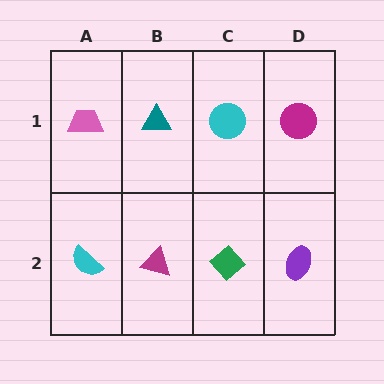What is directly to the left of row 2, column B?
A cyan semicircle.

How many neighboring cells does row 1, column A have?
2.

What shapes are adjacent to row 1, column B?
A magenta triangle (row 2, column B), a pink trapezoid (row 1, column A), a cyan circle (row 1, column C).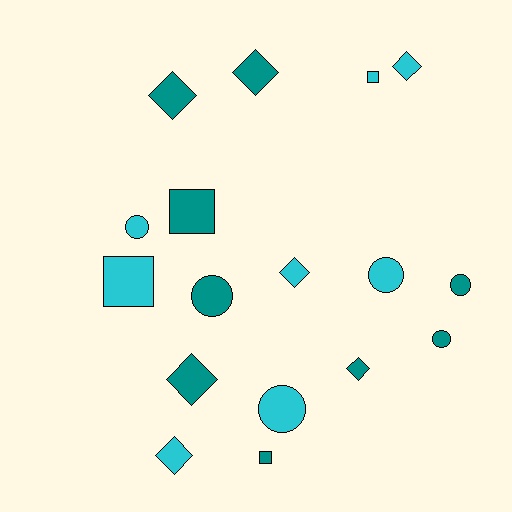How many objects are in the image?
There are 17 objects.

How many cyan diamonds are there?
There are 3 cyan diamonds.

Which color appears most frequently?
Teal, with 9 objects.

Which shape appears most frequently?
Diamond, with 7 objects.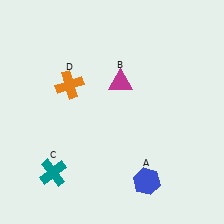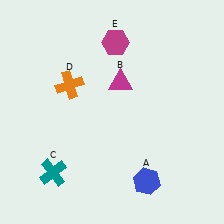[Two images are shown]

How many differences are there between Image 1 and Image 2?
There is 1 difference between the two images.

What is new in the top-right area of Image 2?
A magenta hexagon (E) was added in the top-right area of Image 2.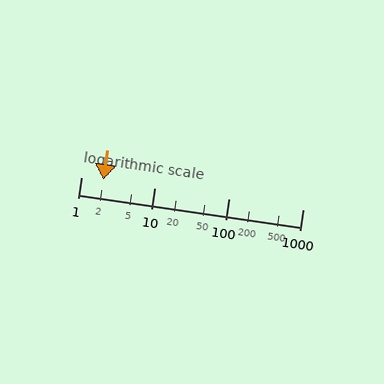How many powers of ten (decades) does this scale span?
The scale spans 3 decades, from 1 to 1000.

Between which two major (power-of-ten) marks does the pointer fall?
The pointer is between 1 and 10.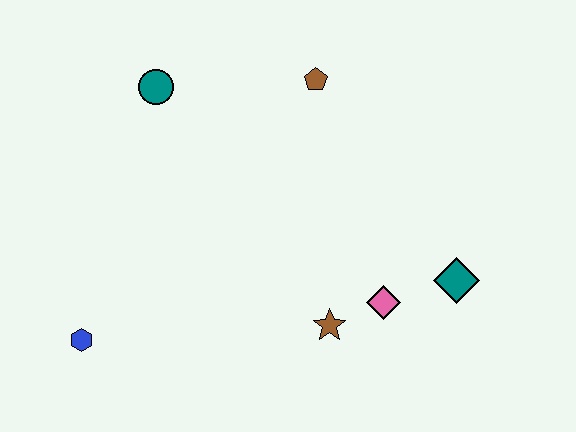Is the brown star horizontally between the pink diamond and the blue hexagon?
Yes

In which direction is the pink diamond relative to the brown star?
The pink diamond is to the right of the brown star.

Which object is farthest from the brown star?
The teal circle is farthest from the brown star.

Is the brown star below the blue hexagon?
No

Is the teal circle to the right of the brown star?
No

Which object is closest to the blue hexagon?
The brown star is closest to the blue hexagon.